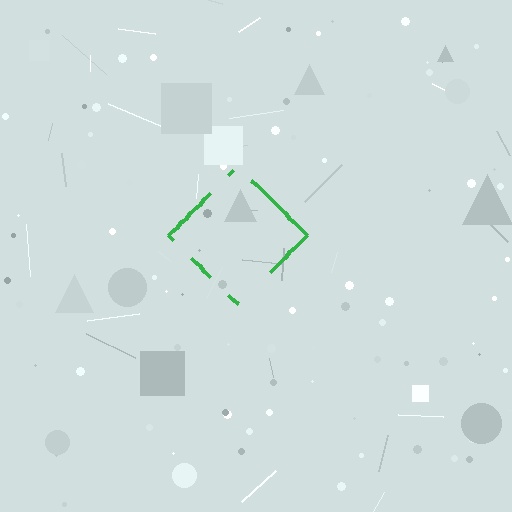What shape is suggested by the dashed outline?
The dashed outline suggests a diamond.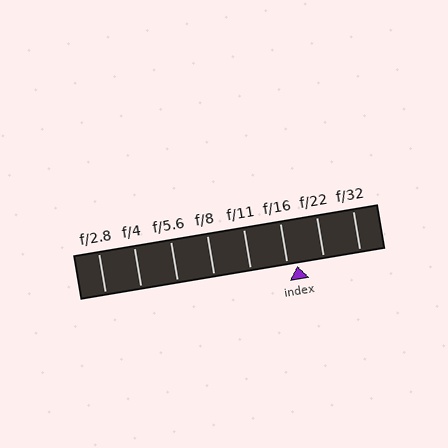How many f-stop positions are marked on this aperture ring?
There are 8 f-stop positions marked.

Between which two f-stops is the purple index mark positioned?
The index mark is between f/16 and f/22.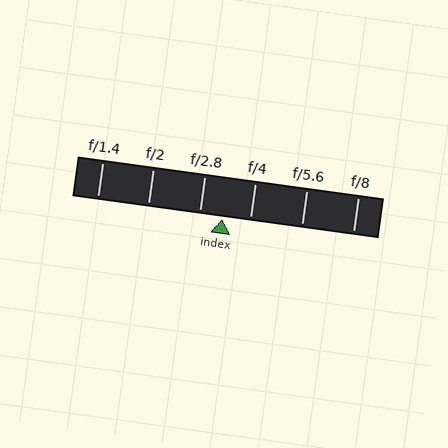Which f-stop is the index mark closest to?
The index mark is closest to f/2.8.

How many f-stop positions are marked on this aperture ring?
There are 6 f-stop positions marked.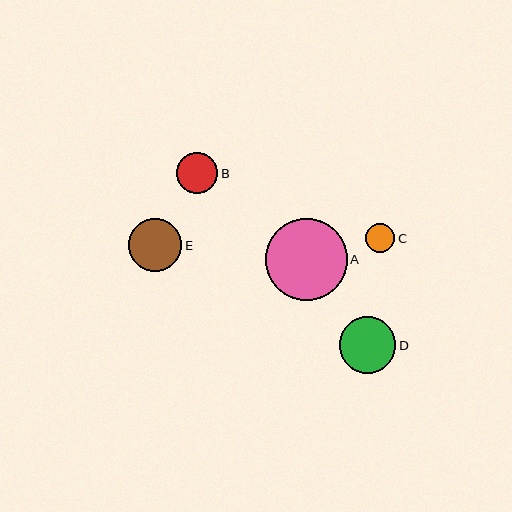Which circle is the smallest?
Circle C is the smallest with a size of approximately 30 pixels.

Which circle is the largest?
Circle A is the largest with a size of approximately 82 pixels.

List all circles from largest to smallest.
From largest to smallest: A, D, E, B, C.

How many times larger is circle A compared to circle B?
Circle A is approximately 2.0 times the size of circle B.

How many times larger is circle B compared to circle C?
Circle B is approximately 1.4 times the size of circle C.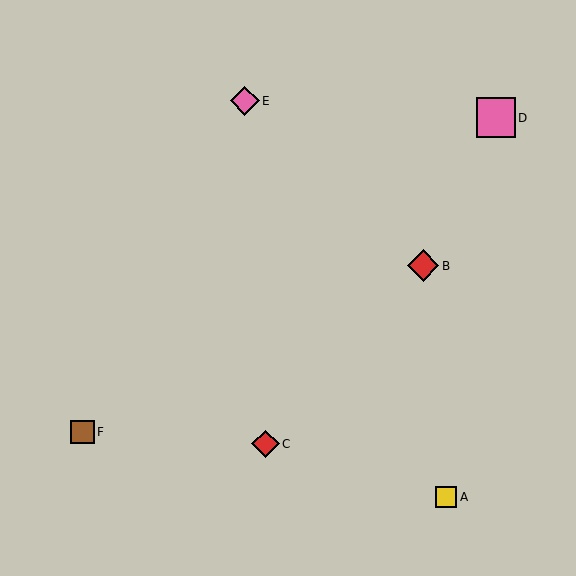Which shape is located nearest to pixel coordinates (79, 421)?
The brown square (labeled F) at (83, 432) is nearest to that location.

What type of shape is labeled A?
Shape A is a yellow square.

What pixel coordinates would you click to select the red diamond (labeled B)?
Click at (423, 266) to select the red diamond B.